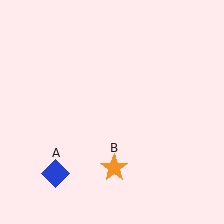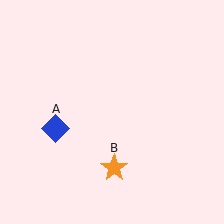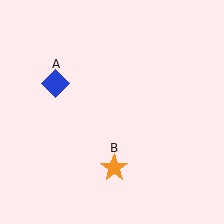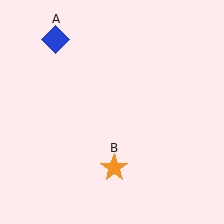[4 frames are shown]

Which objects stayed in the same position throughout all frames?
Orange star (object B) remained stationary.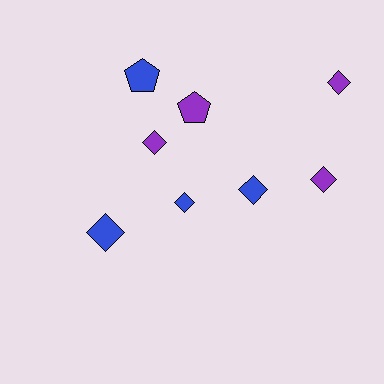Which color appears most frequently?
Purple, with 4 objects.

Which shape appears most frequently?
Diamond, with 6 objects.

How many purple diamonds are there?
There are 3 purple diamonds.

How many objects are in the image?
There are 8 objects.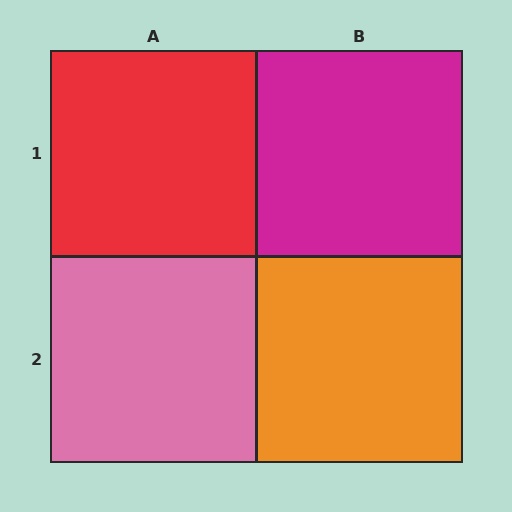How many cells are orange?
1 cell is orange.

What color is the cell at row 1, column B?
Magenta.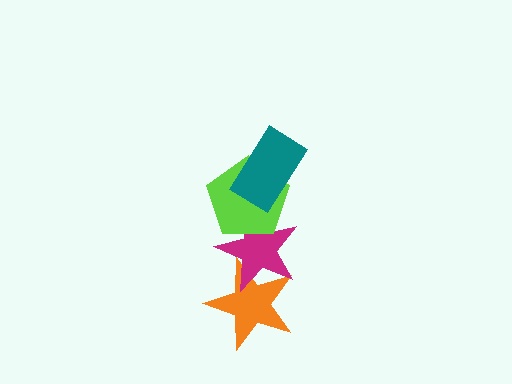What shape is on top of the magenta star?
The lime pentagon is on top of the magenta star.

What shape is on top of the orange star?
The magenta star is on top of the orange star.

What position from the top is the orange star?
The orange star is 4th from the top.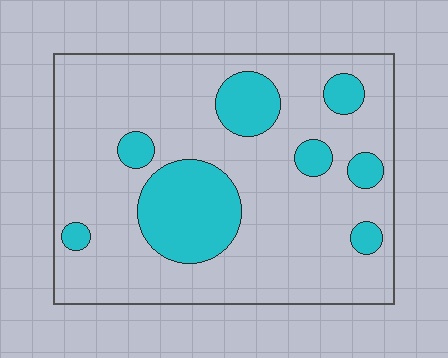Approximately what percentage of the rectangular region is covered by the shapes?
Approximately 20%.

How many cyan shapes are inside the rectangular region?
8.